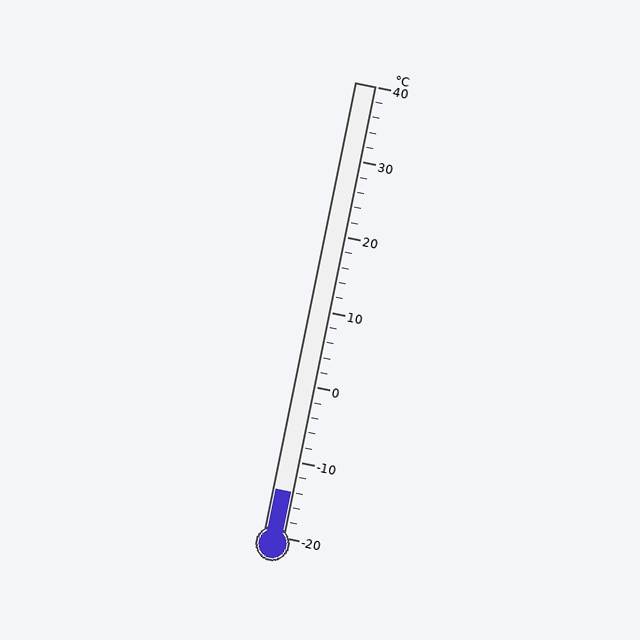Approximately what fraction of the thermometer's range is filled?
The thermometer is filled to approximately 10% of its range.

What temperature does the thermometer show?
The thermometer shows approximately -14°C.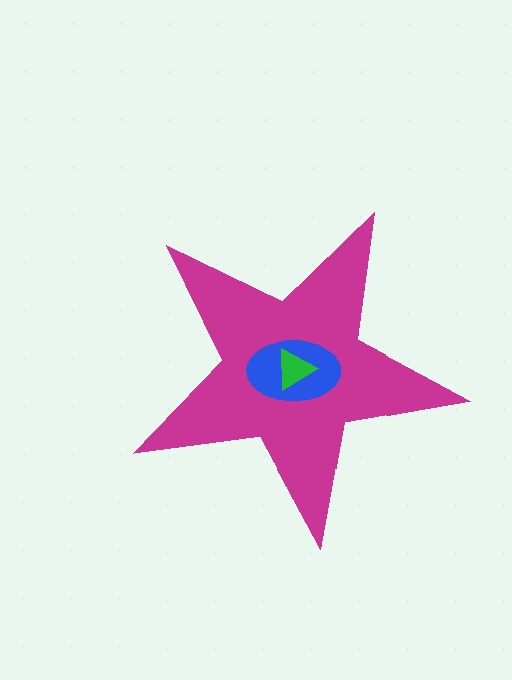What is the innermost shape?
The green triangle.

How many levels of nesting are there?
3.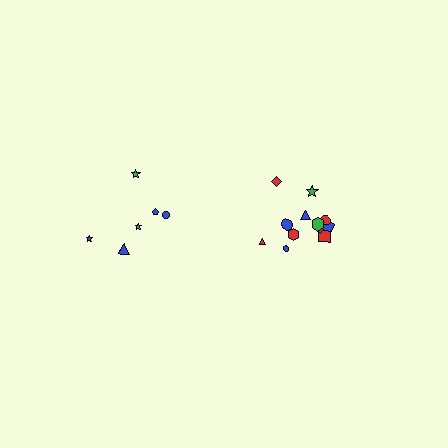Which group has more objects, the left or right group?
The right group.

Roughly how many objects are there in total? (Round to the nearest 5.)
Roughly 20 objects in total.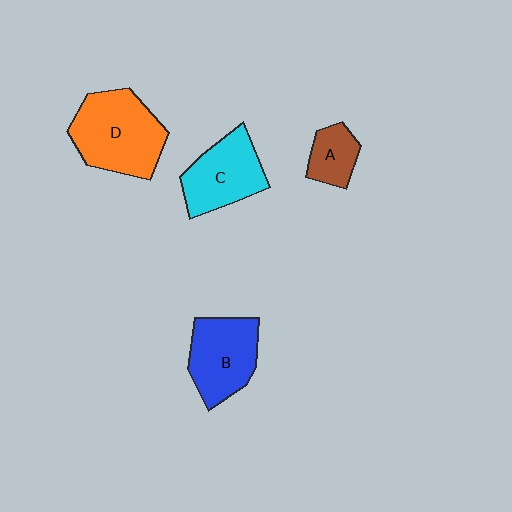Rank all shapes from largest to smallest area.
From largest to smallest: D (orange), B (blue), C (cyan), A (brown).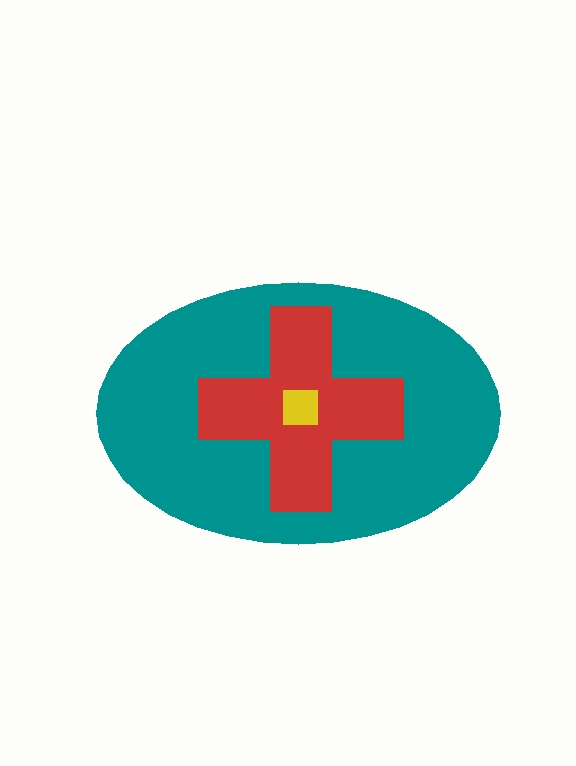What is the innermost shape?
The yellow square.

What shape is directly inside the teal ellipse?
The red cross.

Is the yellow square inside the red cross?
Yes.